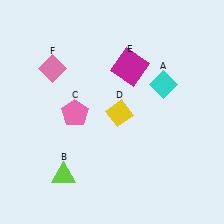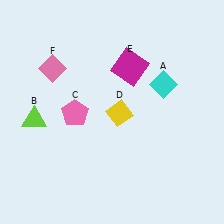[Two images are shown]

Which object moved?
The lime triangle (B) moved up.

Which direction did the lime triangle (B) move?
The lime triangle (B) moved up.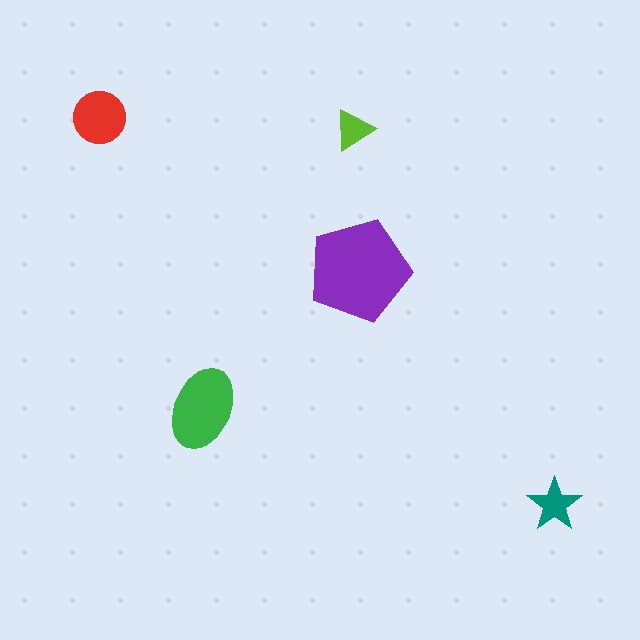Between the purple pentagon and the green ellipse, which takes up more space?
The purple pentagon.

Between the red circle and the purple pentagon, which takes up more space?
The purple pentagon.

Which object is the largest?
The purple pentagon.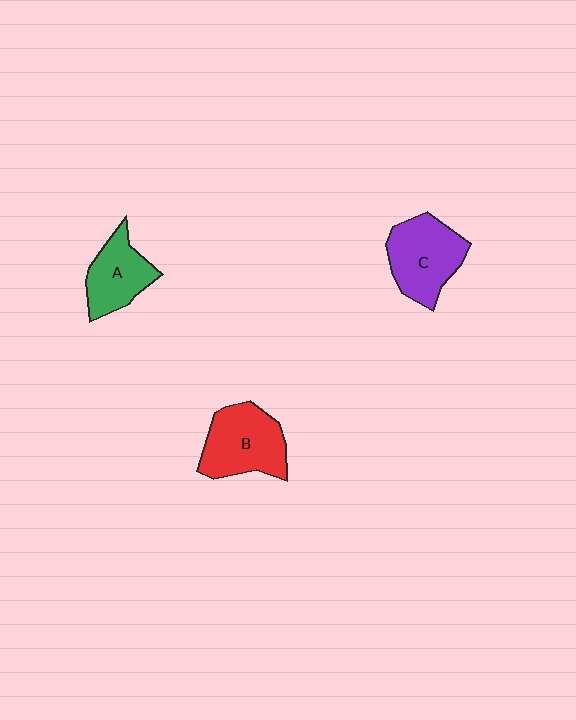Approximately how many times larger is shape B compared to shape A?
Approximately 1.3 times.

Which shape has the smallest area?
Shape A (green).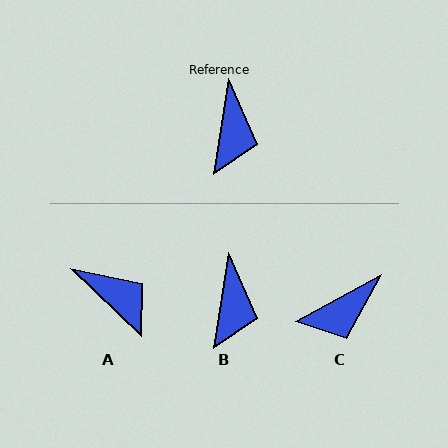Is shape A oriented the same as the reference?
No, it is off by about 55 degrees.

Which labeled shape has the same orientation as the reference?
B.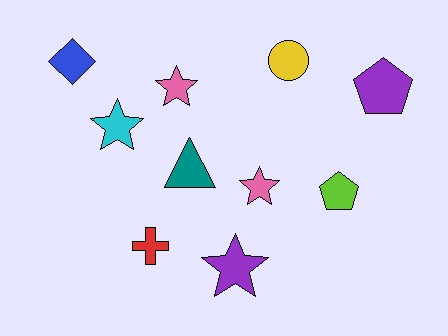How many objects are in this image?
There are 10 objects.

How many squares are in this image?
There are no squares.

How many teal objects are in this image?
There is 1 teal object.